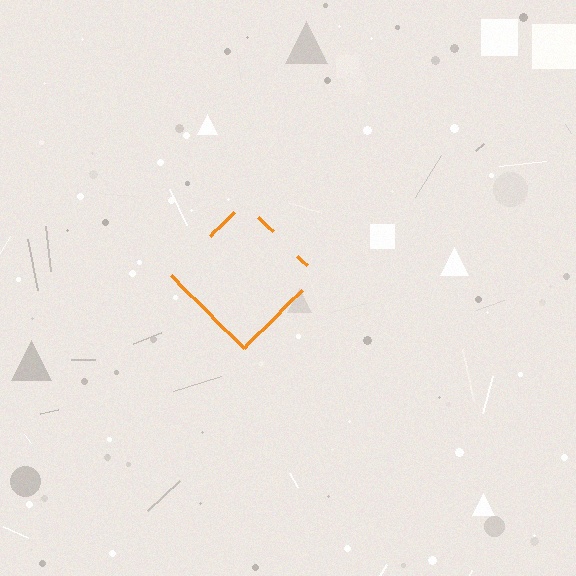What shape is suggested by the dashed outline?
The dashed outline suggests a diamond.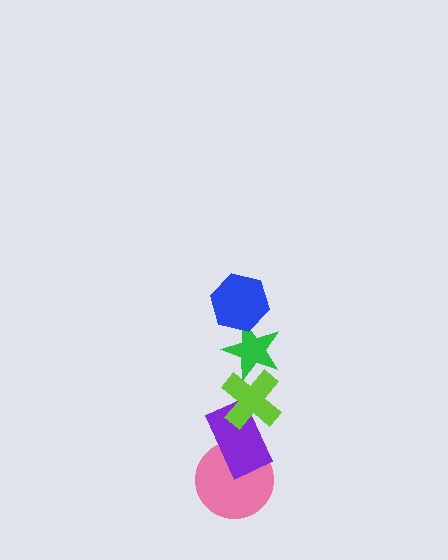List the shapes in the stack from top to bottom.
From top to bottom: the blue hexagon, the green star, the lime cross, the purple rectangle, the pink circle.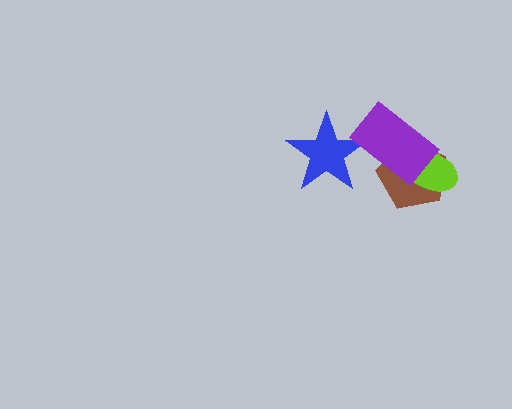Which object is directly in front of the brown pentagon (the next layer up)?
The lime ellipse is directly in front of the brown pentagon.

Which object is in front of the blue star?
The purple rectangle is in front of the blue star.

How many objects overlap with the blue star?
1 object overlaps with the blue star.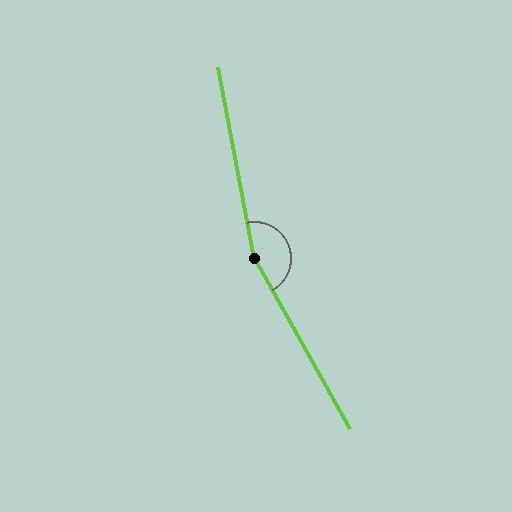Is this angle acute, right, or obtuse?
It is obtuse.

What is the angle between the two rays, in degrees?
Approximately 162 degrees.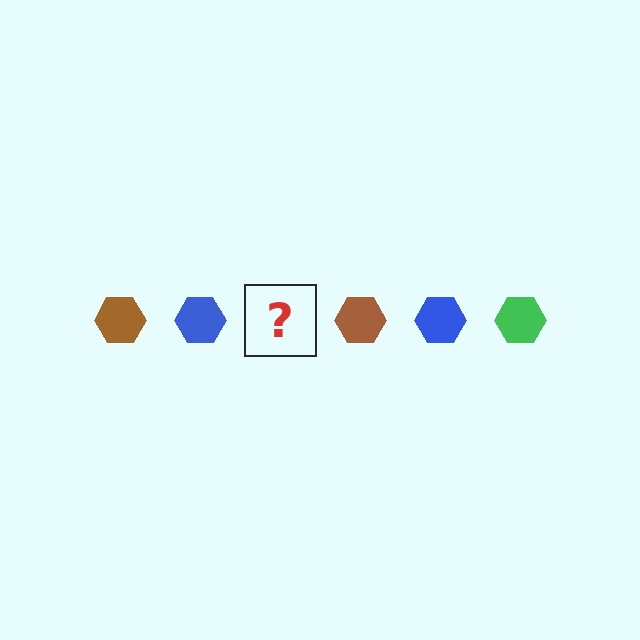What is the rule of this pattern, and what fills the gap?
The rule is that the pattern cycles through brown, blue, green hexagons. The gap should be filled with a green hexagon.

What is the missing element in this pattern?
The missing element is a green hexagon.